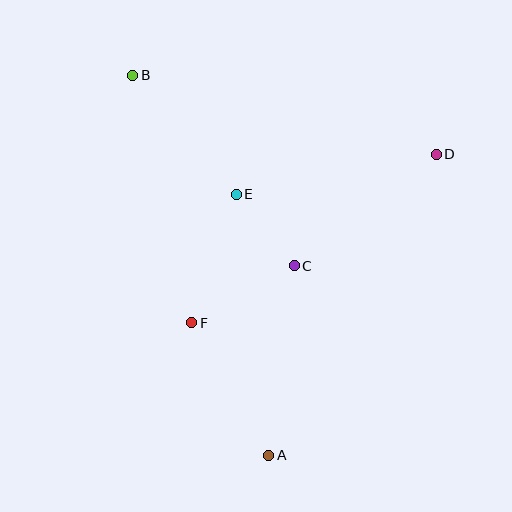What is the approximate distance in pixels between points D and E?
The distance between D and E is approximately 204 pixels.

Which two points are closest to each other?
Points C and E are closest to each other.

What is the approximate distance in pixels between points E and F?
The distance between E and F is approximately 136 pixels.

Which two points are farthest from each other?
Points A and B are farthest from each other.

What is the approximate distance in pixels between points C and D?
The distance between C and D is approximately 181 pixels.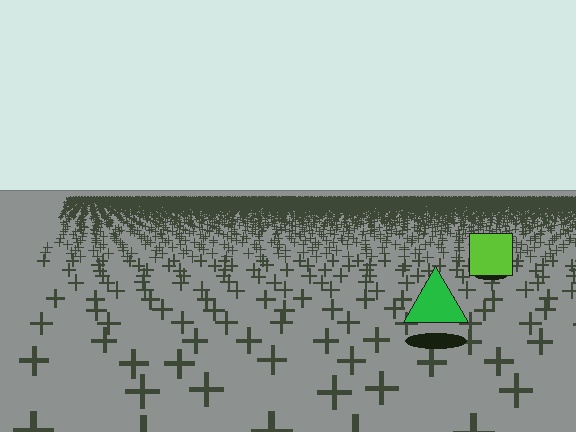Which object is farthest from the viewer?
The lime square is farthest from the viewer. It appears smaller and the ground texture around it is denser.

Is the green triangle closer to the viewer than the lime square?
Yes. The green triangle is closer — you can tell from the texture gradient: the ground texture is coarser near it.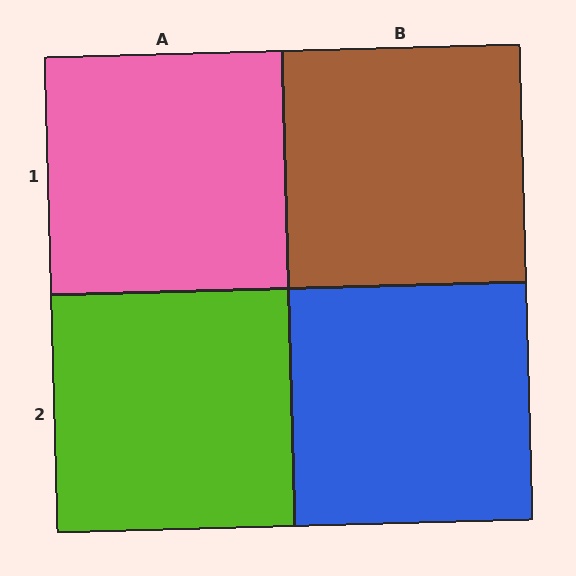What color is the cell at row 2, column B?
Blue.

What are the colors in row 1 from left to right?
Pink, brown.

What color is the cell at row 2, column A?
Lime.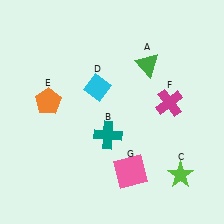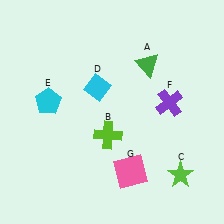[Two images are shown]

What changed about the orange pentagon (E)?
In Image 1, E is orange. In Image 2, it changed to cyan.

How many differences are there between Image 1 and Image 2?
There are 3 differences between the two images.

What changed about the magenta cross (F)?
In Image 1, F is magenta. In Image 2, it changed to purple.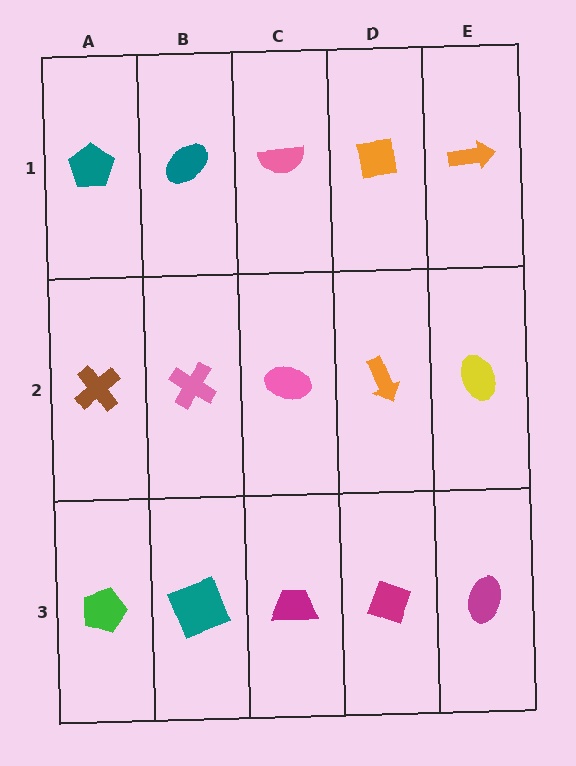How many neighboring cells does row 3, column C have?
3.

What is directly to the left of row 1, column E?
An orange square.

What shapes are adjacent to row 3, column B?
A pink cross (row 2, column B), a green pentagon (row 3, column A), a magenta trapezoid (row 3, column C).